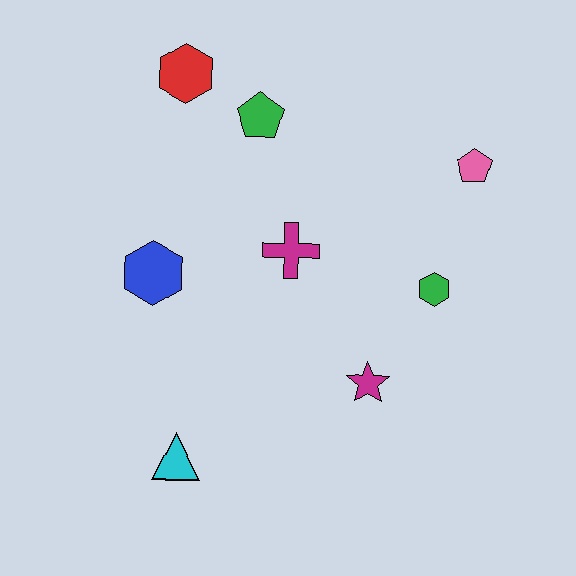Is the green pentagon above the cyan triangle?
Yes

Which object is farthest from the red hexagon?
The cyan triangle is farthest from the red hexagon.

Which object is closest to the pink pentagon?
The green hexagon is closest to the pink pentagon.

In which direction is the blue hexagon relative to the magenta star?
The blue hexagon is to the left of the magenta star.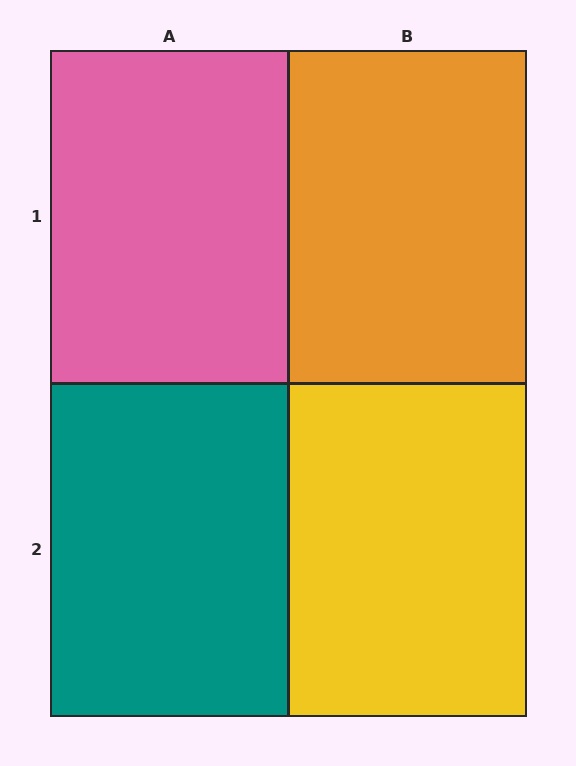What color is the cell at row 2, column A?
Teal.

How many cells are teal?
1 cell is teal.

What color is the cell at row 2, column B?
Yellow.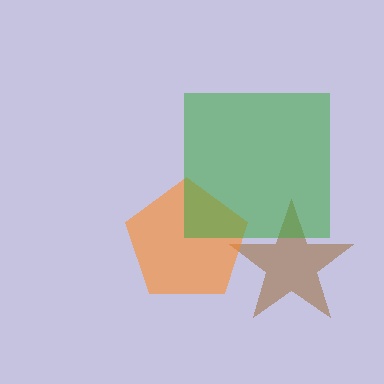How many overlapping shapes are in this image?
There are 3 overlapping shapes in the image.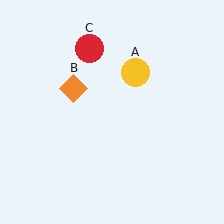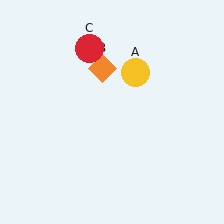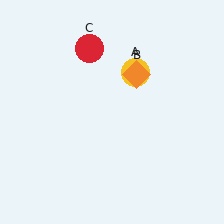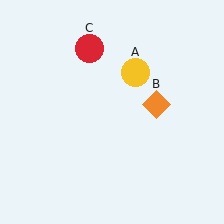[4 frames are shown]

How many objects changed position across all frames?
1 object changed position: orange diamond (object B).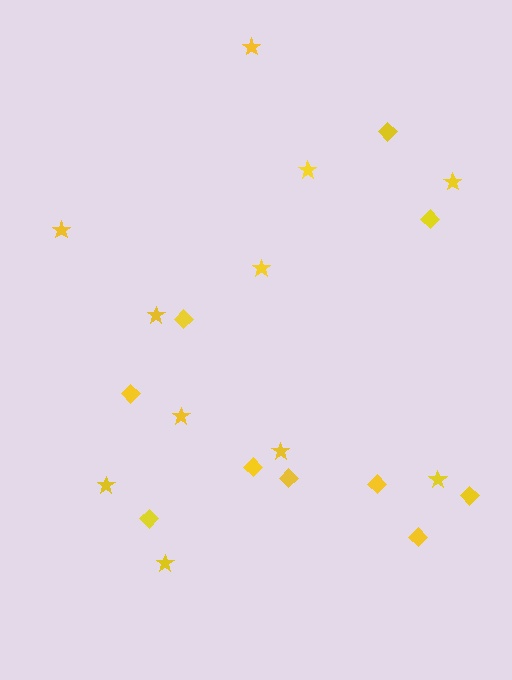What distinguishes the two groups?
There are 2 groups: one group of stars (11) and one group of diamonds (10).